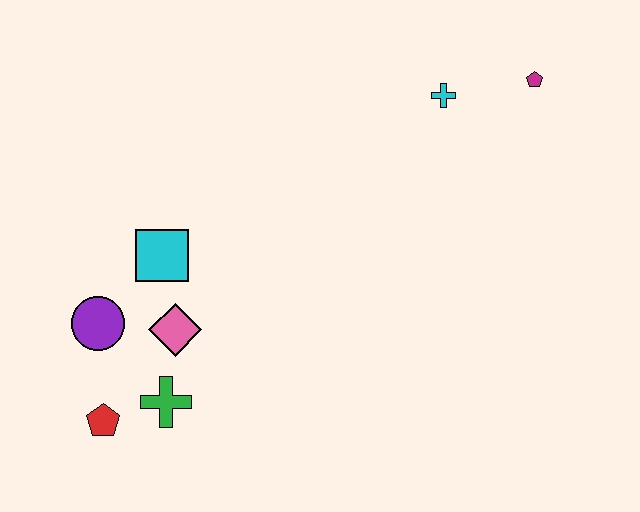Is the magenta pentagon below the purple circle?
No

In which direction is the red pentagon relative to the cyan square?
The red pentagon is below the cyan square.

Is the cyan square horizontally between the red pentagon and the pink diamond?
Yes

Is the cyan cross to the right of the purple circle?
Yes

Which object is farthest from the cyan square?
The magenta pentagon is farthest from the cyan square.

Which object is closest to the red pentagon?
The green cross is closest to the red pentagon.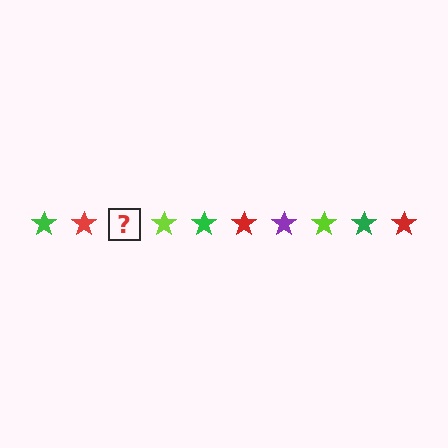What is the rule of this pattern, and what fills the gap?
The rule is that the pattern cycles through green, red, purple, lime stars. The gap should be filled with a purple star.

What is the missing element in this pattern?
The missing element is a purple star.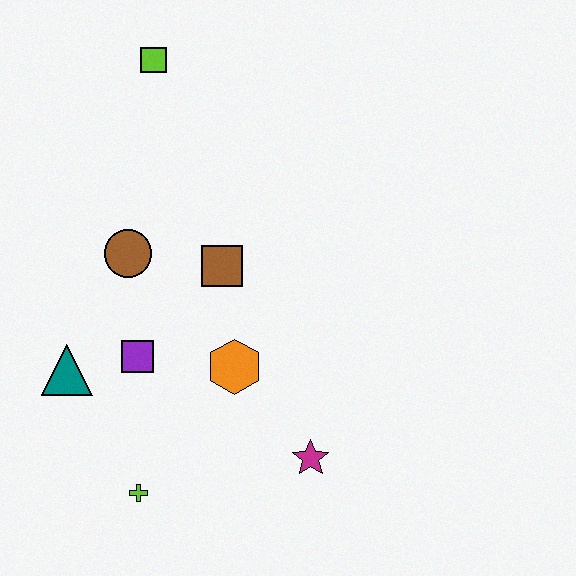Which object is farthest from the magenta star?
The lime square is farthest from the magenta star.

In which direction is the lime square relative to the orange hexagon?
The lime square is above the orange hexagon.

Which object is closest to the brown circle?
The brown square is closest to the brown circle.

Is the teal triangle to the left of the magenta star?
Yes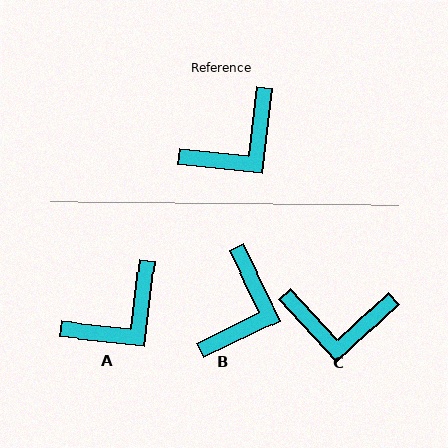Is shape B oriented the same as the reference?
No, it is off by about 32 degrees.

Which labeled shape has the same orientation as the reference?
A.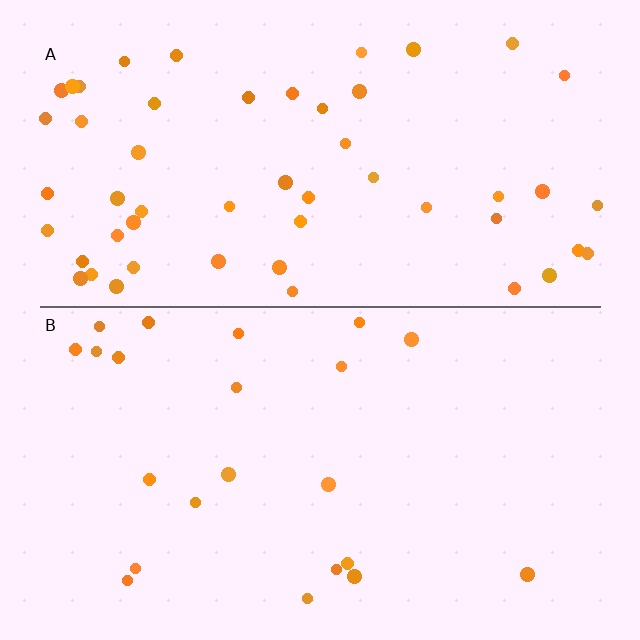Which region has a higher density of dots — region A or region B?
A (the top).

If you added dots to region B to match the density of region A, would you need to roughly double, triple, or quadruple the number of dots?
Approximately double.